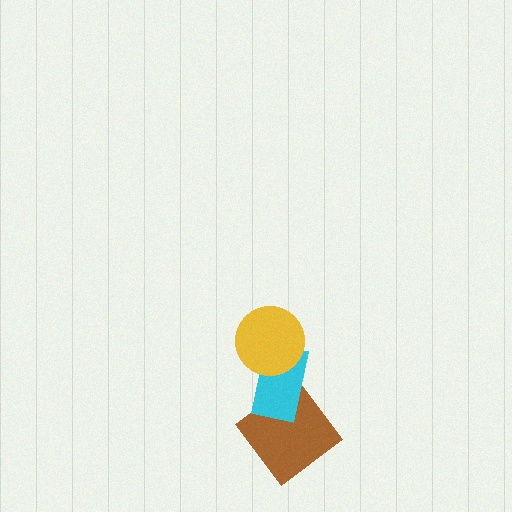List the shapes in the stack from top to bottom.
From top to bottom: the yellow circle, the cyan rectangle, the brown diamond.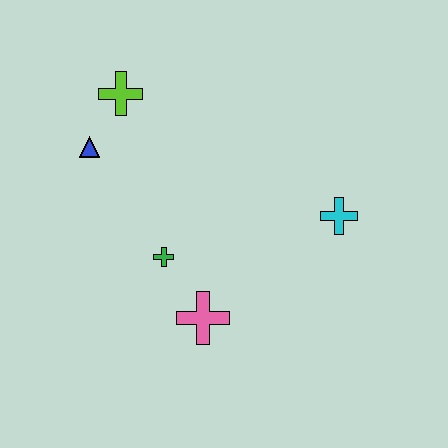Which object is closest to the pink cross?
The green cross is closest to the pink cross.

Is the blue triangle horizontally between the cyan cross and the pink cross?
No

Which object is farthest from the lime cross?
The cyan cross is farthest from the lime cross.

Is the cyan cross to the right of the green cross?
Yes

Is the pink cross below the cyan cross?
Yes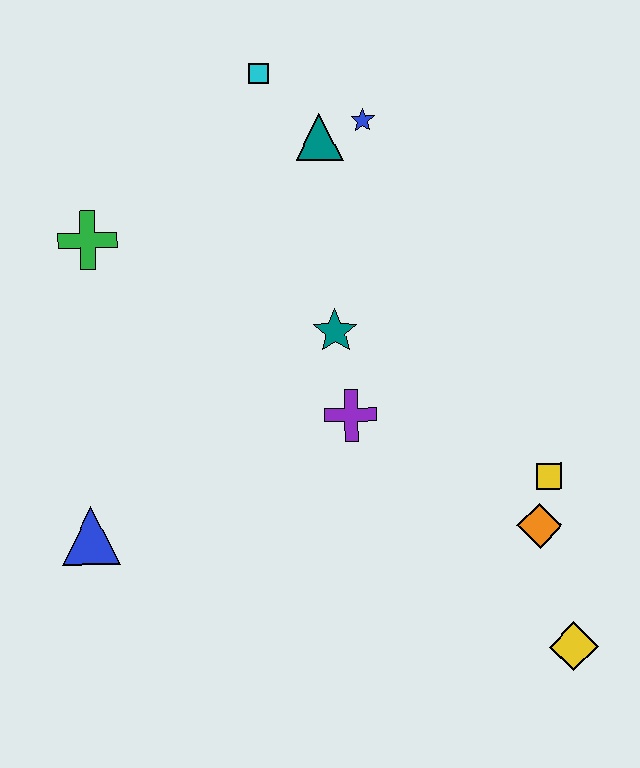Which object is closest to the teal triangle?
The blue star is closest to the teal triangle.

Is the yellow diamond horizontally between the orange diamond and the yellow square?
No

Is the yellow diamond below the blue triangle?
Yes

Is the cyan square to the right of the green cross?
Yes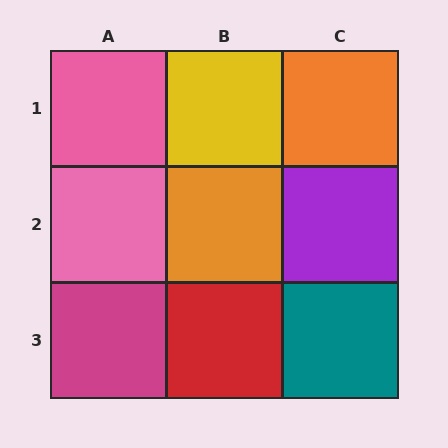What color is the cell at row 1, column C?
Orange.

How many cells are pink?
2 cells are pink.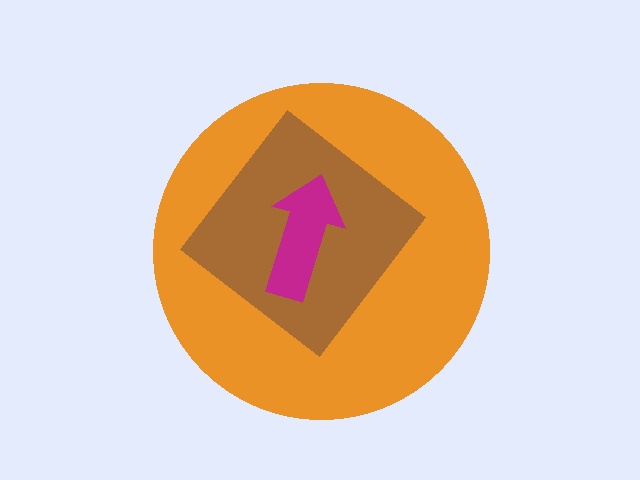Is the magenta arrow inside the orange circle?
Yes.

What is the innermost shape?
The magenta arrow.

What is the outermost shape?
The orange circle.